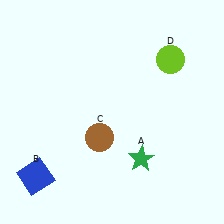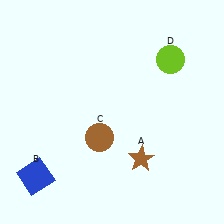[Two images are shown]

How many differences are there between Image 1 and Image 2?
There is 1 difference between the two images.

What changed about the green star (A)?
In Image 1, A is green. In Image 2, it changed to brown.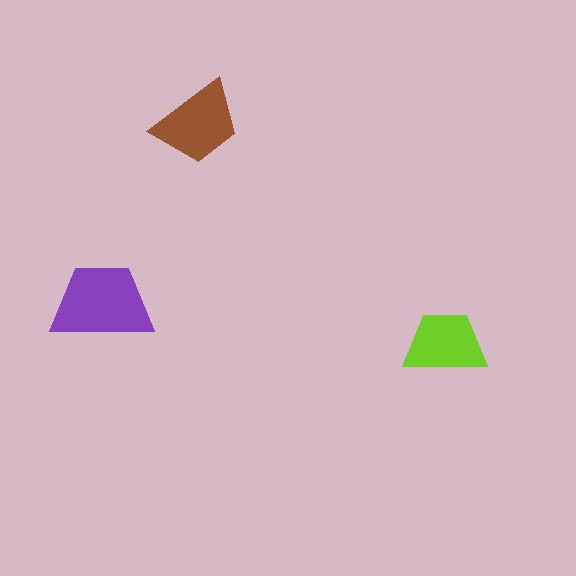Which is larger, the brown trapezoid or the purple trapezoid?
The purple one.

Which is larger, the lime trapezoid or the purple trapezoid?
The purple one.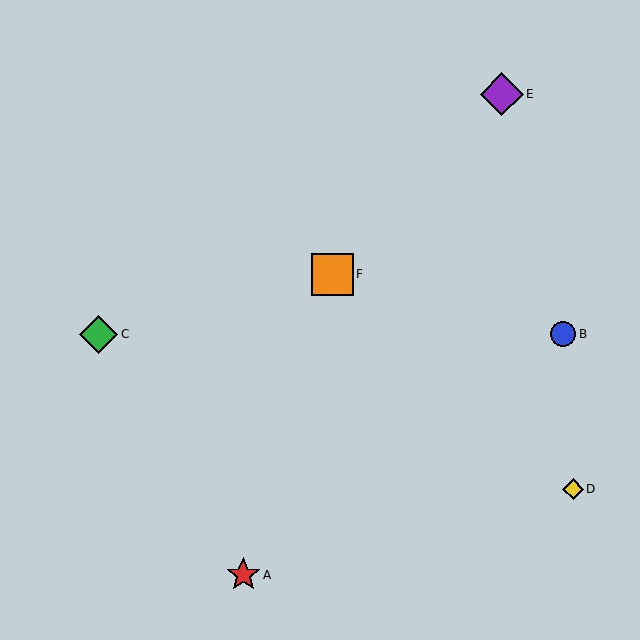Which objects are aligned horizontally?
Objects B, C are aligned horizontally.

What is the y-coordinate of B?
Object B is at y≈334.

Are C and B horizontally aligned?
Yes, both are at y≈334.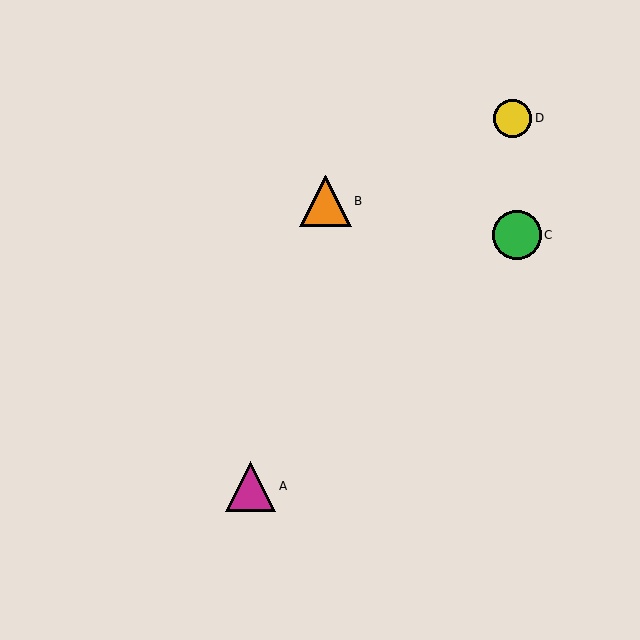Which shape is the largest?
The orange triangle (labeled B) is the largest.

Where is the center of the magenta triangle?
The center of the magenta triangle is at (251, 486).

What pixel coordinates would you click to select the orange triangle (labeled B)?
Click at (325, 201) to select the orange triangle B.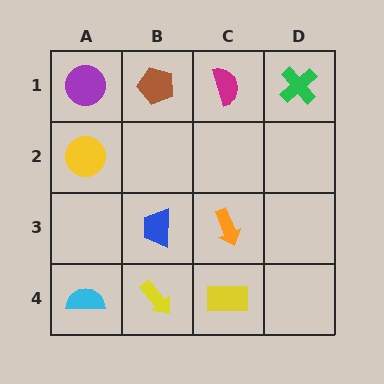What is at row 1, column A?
A purple circle.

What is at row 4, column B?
A yellow arrow.